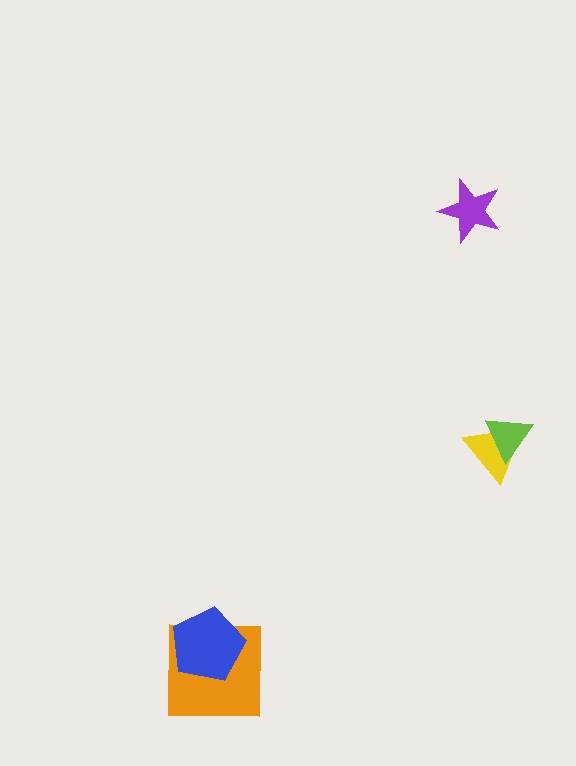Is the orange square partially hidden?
Yes, it is partially covered by another shape.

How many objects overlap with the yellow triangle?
1 object overlaps with the yellow triangle.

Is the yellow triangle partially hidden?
Yes, it is partially covered by another shape.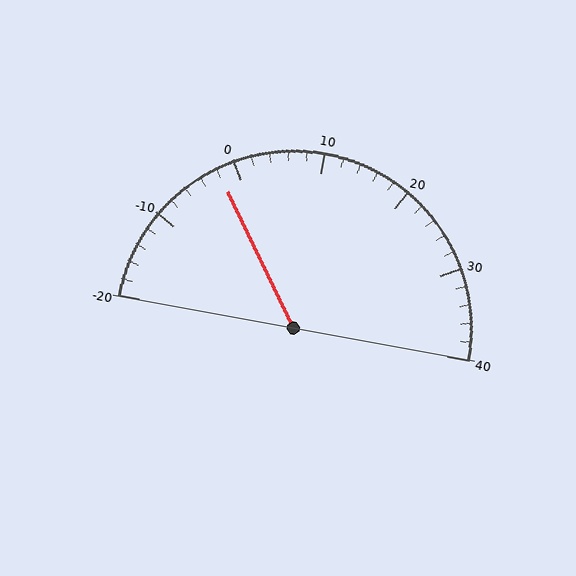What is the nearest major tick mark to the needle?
The nearest major tick mark is 0.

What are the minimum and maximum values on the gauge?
The gauge ranges from -20 to 40.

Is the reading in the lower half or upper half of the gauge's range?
The reading is in the lower half of the range (-20 to 40).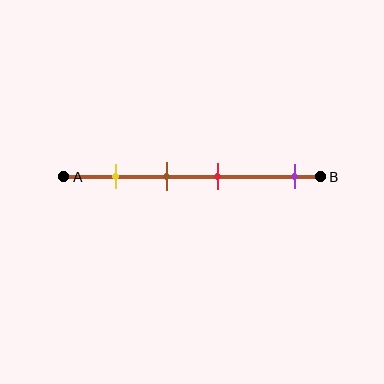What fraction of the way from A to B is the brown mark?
The brown mark is approximately 40% (0.4) of the way from A to B.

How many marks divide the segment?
There are 4 marks dividing the segment.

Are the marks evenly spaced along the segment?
No, the marks are not evenly spaced.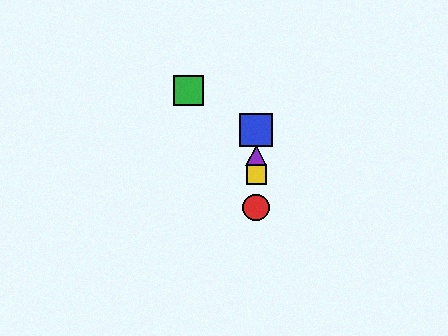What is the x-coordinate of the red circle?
The red circle is at x≈256.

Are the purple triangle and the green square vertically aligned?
No, the purple triangle is at x≈256 and the green square is at x≈188.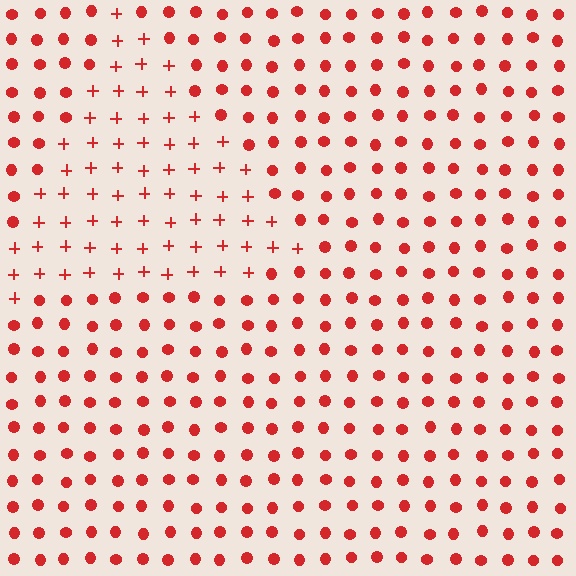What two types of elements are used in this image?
The image uses plus signs inside the triangle region and circles outside it.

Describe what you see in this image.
The image is filled with small red elements arranged in a uniform grid. A triangle-shaped region contains plus signs, while the surrounding area contains circles. The boundary is defined purely by the change in element shape.